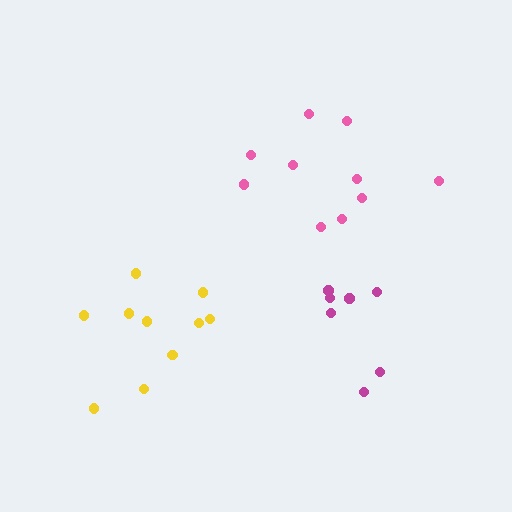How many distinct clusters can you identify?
There are 3 distinct clusters.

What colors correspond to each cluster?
The clusters are colored: magenta, pink, yellow.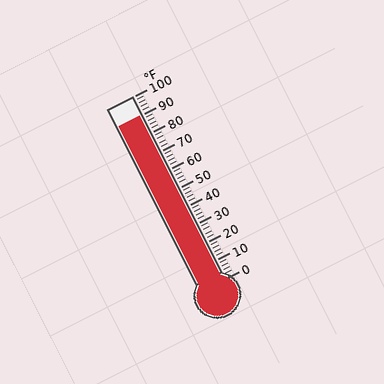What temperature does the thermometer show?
The thermometer shows approximately 90°F.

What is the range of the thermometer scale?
The thermometer scale ranges from 0°F to 100°F.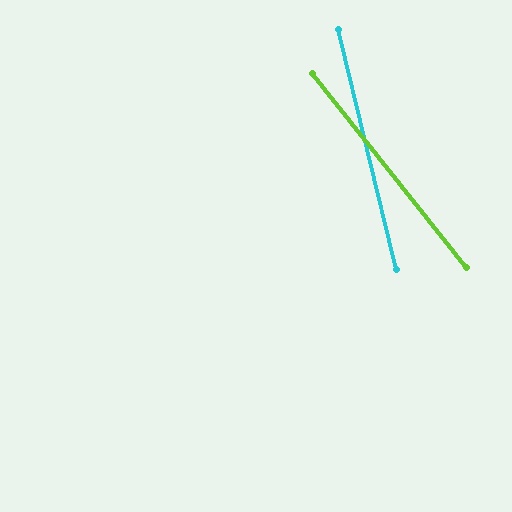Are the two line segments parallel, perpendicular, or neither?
Neither parallel nor perpendicular — they differ by about 25°.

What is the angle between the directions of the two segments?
Approximately 25 degrees.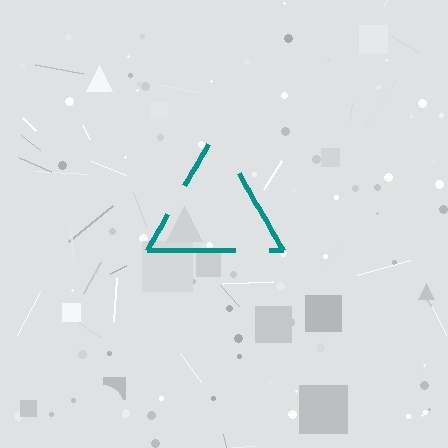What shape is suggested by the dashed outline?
The dashed outline suggests a triangle.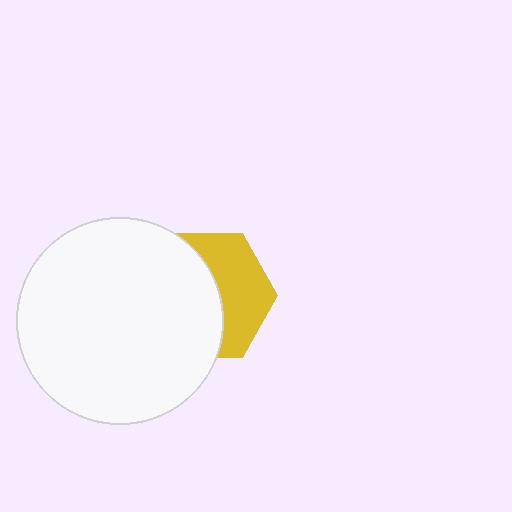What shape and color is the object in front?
The object in front is a white circle.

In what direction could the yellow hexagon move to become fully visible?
The yellow hexagon could move right. That would shift it out from behind the white circle entirely.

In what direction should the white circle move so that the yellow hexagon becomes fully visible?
The white circle should move left. That is the shortest direction to clear the overlap and leave the yellow hexagon fully visible.